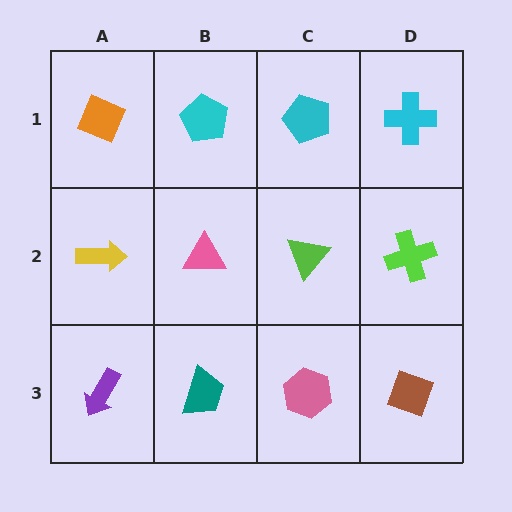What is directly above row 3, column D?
A lime cross.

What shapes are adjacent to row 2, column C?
A cyan pentagon (row 1, column C), a pink hexagon (row 3, column C), a pink triangle (row 2, column B), a lime cross (row 2, column D).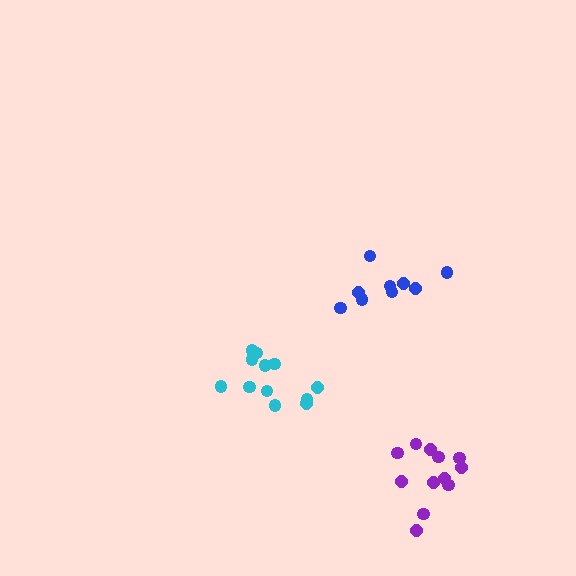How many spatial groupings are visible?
There are 3 spatial groupings.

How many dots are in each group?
Group 1: 9 dots, Group 2: 12 dots, Group 3: 12 dots (33 total).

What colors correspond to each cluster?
The clusters are colored: blue, cyan, purple.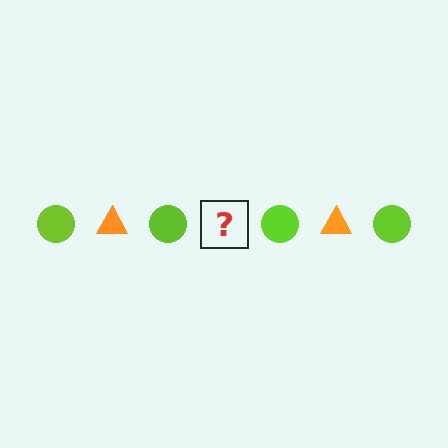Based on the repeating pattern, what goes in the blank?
The blank should be an orange triangle.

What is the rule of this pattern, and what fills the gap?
The rule is that the pattern alternates between lime circle and orange triangle. The gap should be filled with an orange triangle.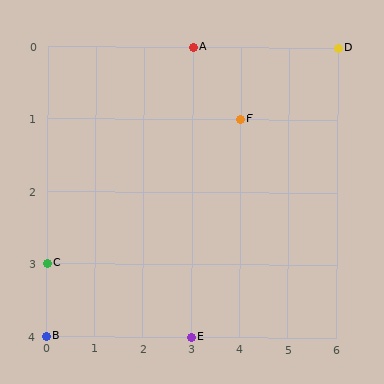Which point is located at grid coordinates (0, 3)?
Point C is at (0, 3).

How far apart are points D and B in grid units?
Points D and B are 6 columns and 4 rows apart (about 7.2 grid units diagonally).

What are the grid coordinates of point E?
Point E is at grid coordinates (3, 4).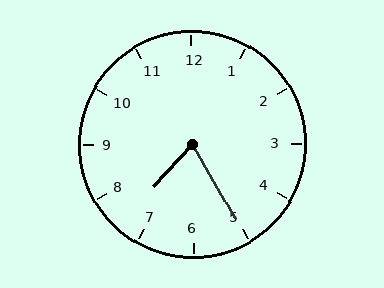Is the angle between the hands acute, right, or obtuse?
It is acute.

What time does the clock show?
7:25.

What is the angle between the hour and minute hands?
Approximately 72 degrees.